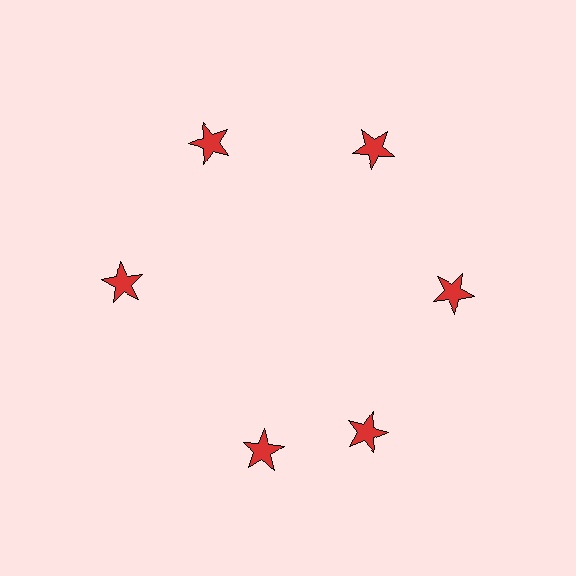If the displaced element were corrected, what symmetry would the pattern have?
It would have 6-fold rotational symmetry — the pattern would map onto itself every 60 degrees.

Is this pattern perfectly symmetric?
No. The 6 red stars are arranged in a ring, but one element near the 7 o'clock position is rotated out of alignment along the ring, breaking the 6-fold rotational symmetry.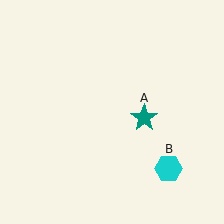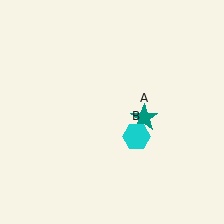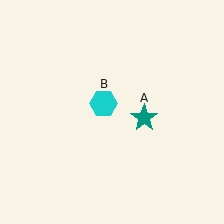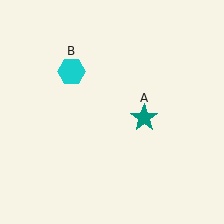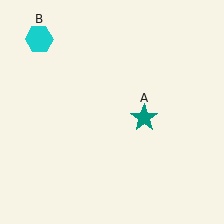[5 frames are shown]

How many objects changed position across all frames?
1 object changed position: cyan hexagon (object B).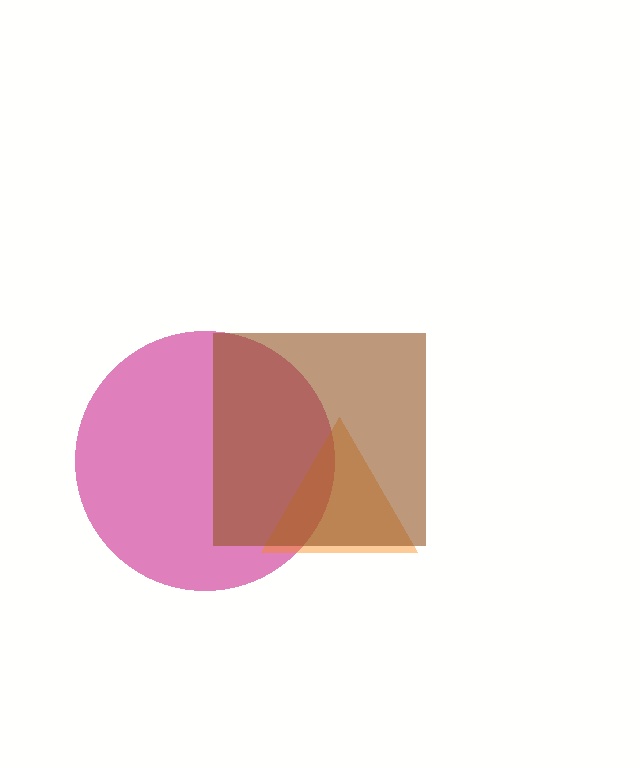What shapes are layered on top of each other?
The layered shapes are: a magenta circle, an orange triangle, a brown square.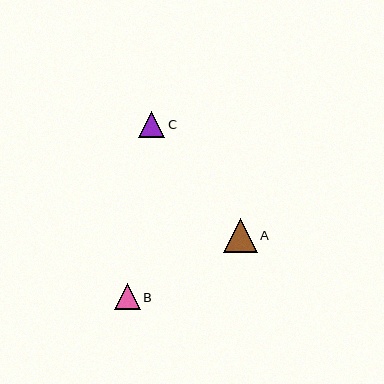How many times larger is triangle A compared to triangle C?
Triangle A is approximately 1.3 times the size of triangle C.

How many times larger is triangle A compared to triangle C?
Triangle A is approximately 1.3 times the size of triangle C.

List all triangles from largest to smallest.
From largest to smallest: A, C, B.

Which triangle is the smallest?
Triangle B is the smallest with a size of approximately 26 pixels.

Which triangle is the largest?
Triangle A is the largest with a size of approximately 34 pixels.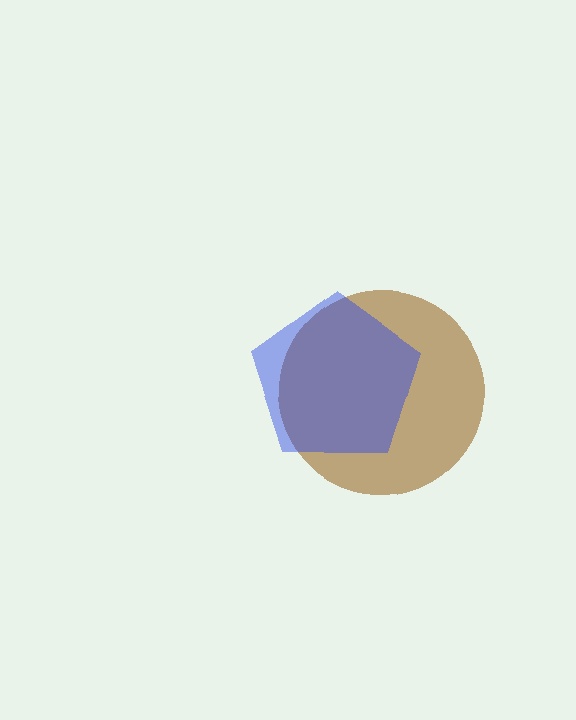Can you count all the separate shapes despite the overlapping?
Yes, there are 2 separate shapes.